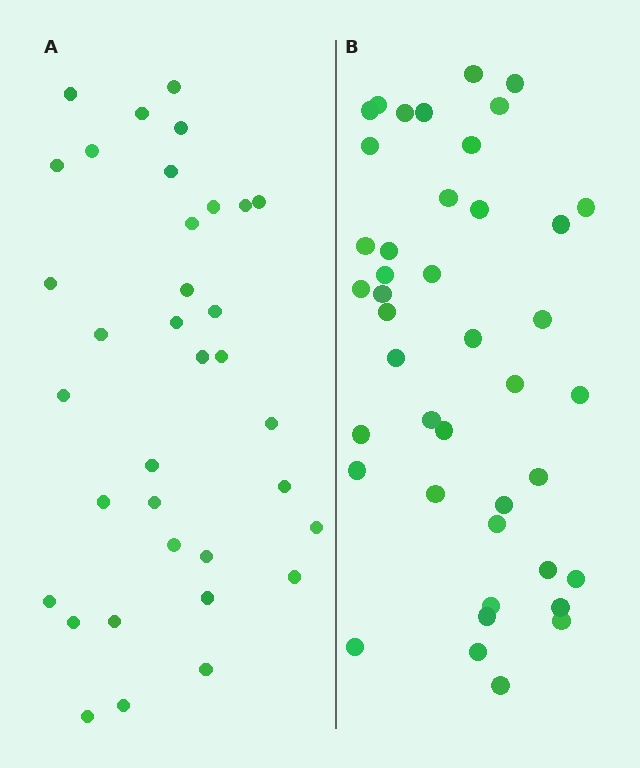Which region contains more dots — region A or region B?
Region B (the right region) has more dots.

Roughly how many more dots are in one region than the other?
Region B has roughly 8 or so more dots than region A.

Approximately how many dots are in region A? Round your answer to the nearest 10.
About 40 dots. (The exact count is 35, which rounds to 40.)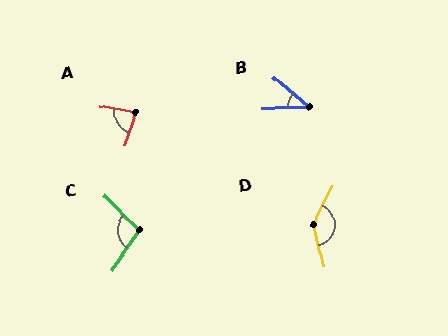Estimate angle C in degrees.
Approximately 101 degrees.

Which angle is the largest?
D, at approximately 140 degrees.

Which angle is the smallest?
B, at approximately 42 degrees.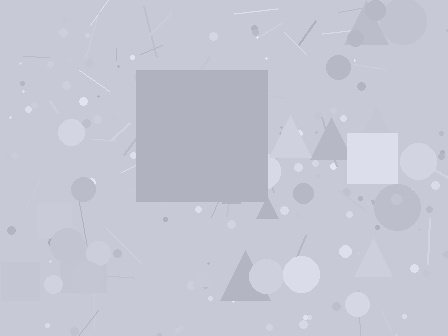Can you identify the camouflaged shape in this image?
The camouflaged shape is a square.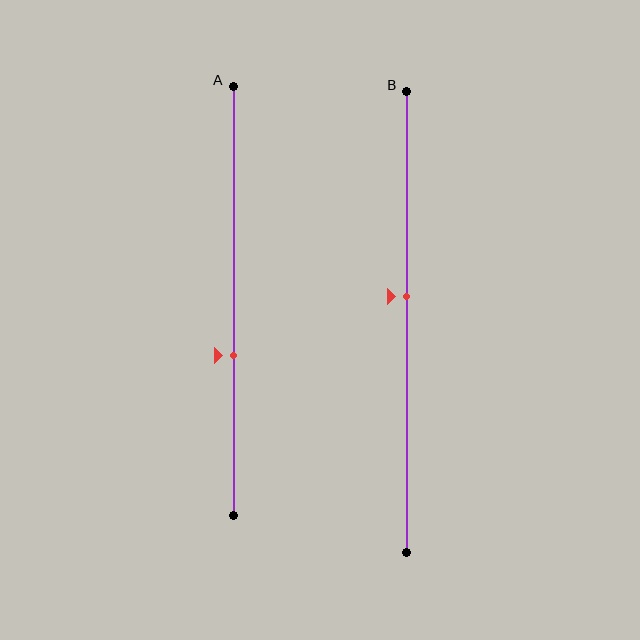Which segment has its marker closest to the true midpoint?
Segment B has its marker closest to the true midpoint.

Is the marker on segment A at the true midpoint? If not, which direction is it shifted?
No, the marker on segment A is shifted downward by about 13% of the segment length.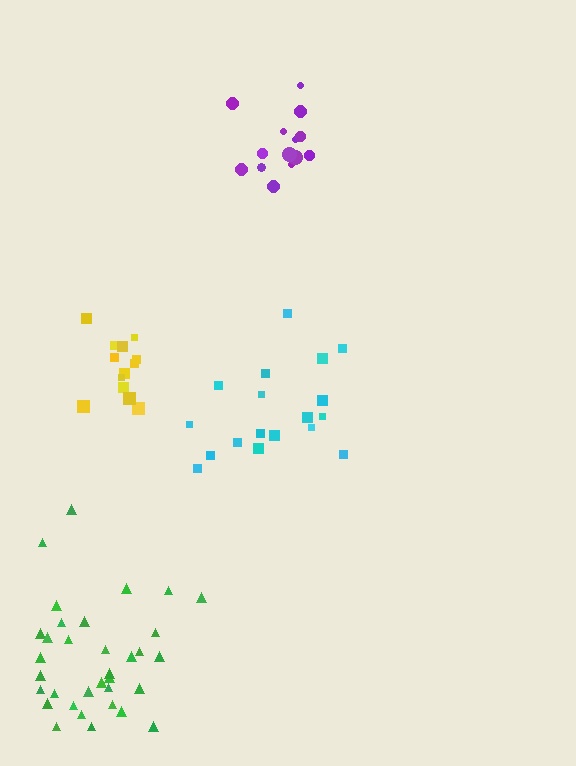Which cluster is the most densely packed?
Yellow.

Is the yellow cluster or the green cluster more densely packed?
Yellow.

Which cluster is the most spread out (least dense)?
Cyan.